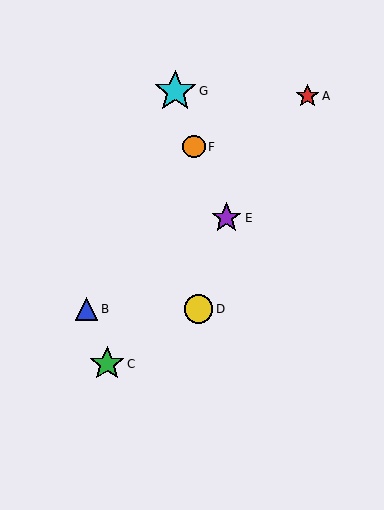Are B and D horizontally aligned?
Yes, both are at y≈309.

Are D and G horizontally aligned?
No, D is at y≈309 and G is at y≈91.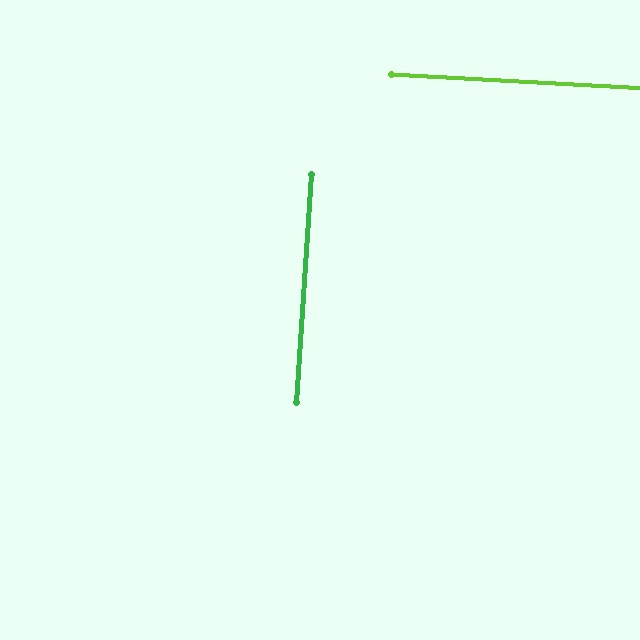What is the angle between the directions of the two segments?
Approximately 89 degrees.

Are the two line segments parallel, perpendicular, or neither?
Perpendicular — they meet at approximately 89°.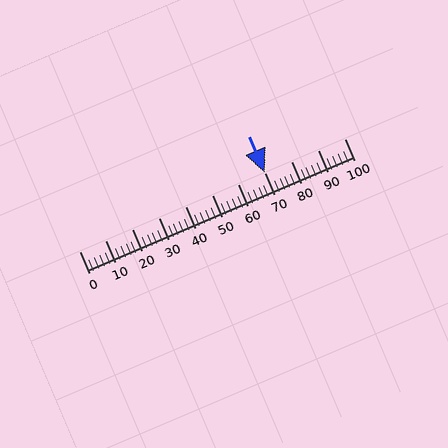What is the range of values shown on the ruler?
The ruler shows values from 0 to 100.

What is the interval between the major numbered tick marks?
The major tick marks are spaced 10 units apart.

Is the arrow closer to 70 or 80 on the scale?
The arrow is closer to 70.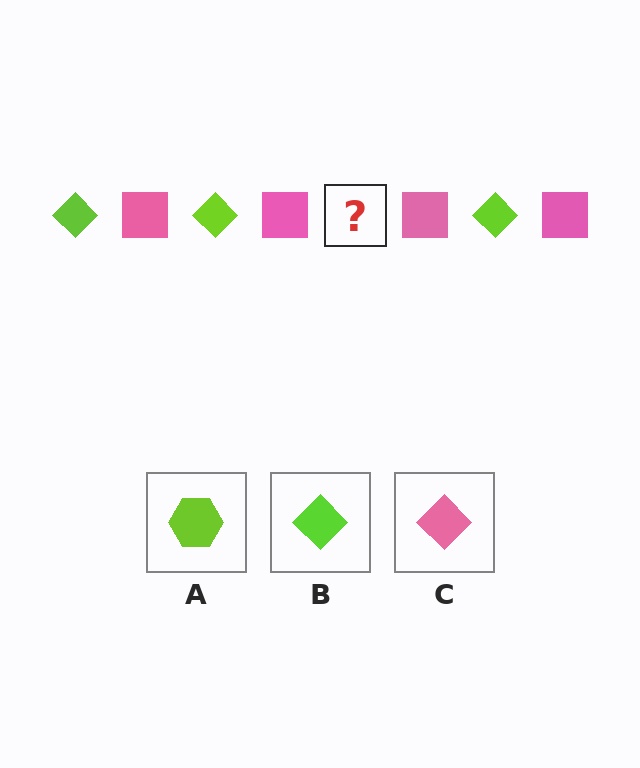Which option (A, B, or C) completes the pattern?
B.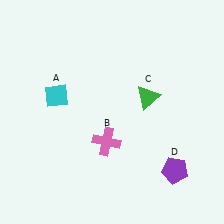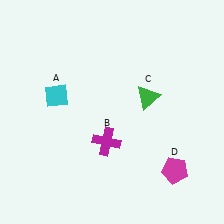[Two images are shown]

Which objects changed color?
B changed from pink to magenta. D changed from purple to magenta.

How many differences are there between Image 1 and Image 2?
There are 2 differences between the two images.